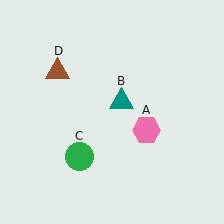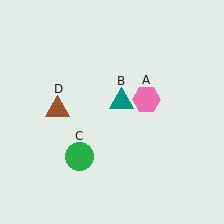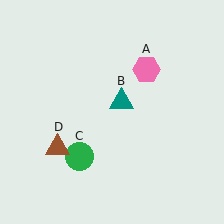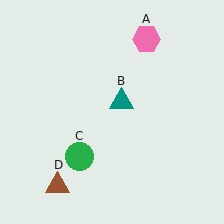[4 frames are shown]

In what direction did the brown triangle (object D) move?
The brown triangle (object D) moved down.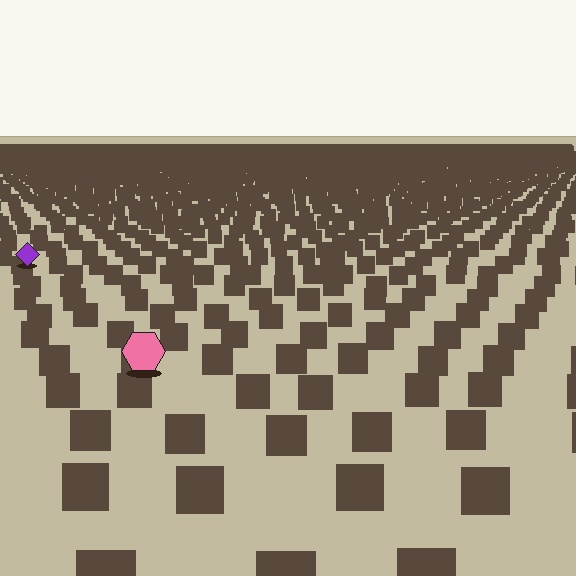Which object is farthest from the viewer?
The purple diamond is farthest from the viewer. It appears smaller and the ground texture around it is denser.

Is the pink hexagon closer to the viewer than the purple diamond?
Yes. The pink hexagon is closer — you can tell from the texture gradient: the ground texture is coarser near it.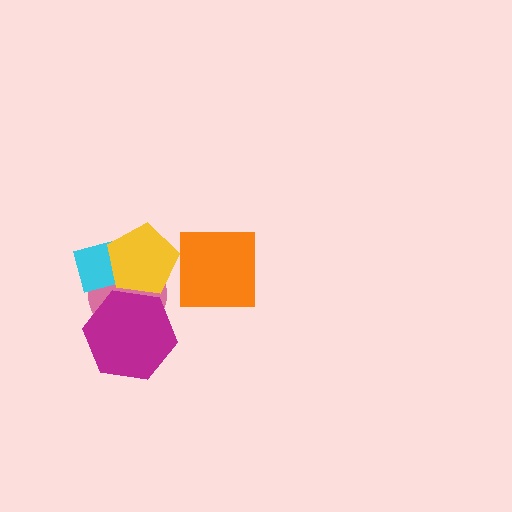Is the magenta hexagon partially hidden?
No, no other shape covers it.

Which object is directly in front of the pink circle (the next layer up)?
The cyan rectangle is directly in front of the pink circle.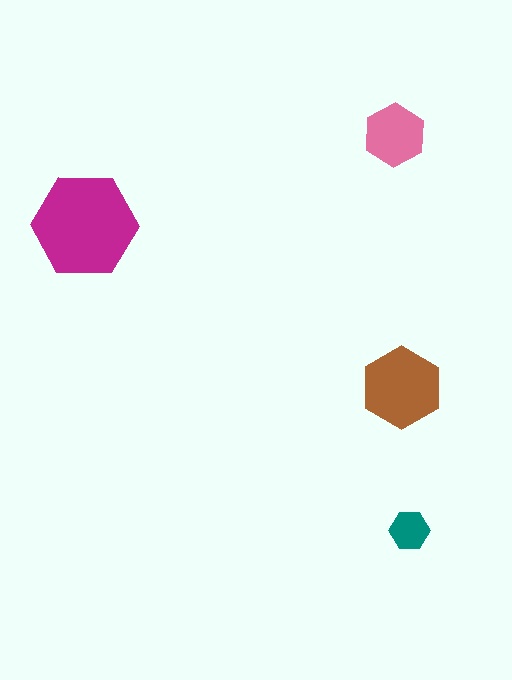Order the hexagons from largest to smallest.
the magenta one, the brown one, the pink one, the teal one.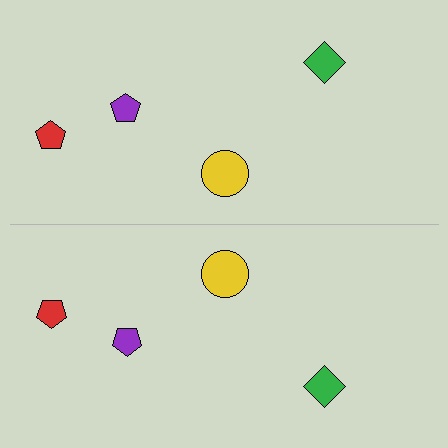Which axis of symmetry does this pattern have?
The pattern has a horizontal axis of symmetry running through the center of the image.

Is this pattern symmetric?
Yes, this pattern has bilateral (reflection) symmetry.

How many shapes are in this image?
There are 8 shapes in this image.